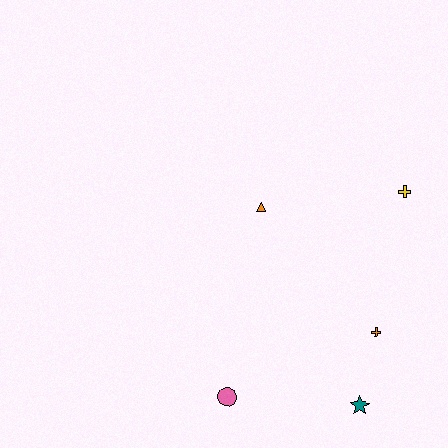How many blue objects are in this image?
There are no blue objects.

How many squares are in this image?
There are no squares.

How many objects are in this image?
There are 5 objects.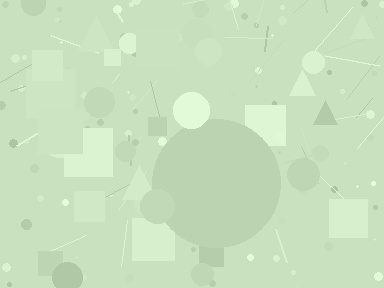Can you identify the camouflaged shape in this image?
The camouflaged shape is a circle.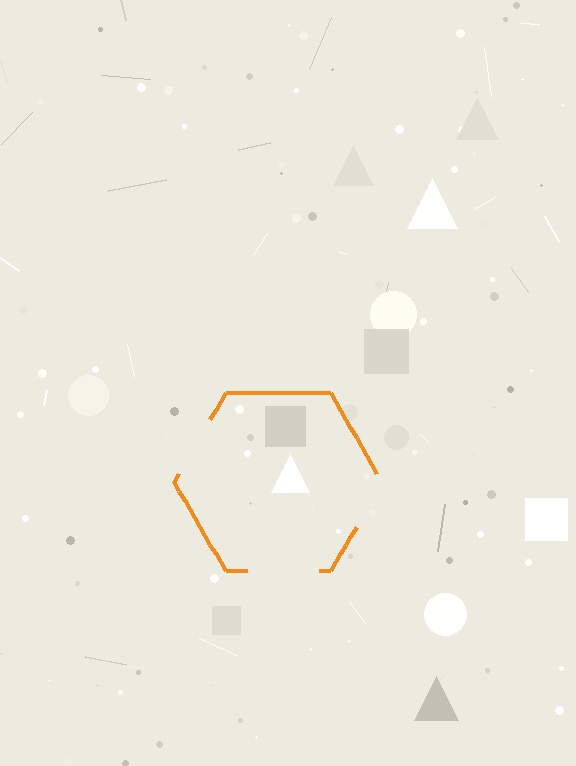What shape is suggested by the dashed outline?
The dashed outline suggests a hexagon.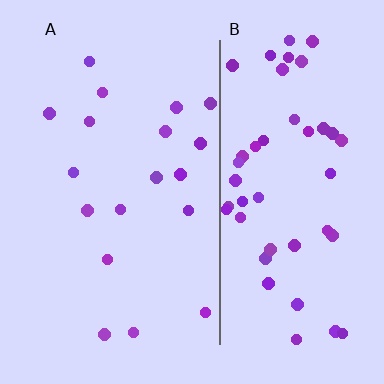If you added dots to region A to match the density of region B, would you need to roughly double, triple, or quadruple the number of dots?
Approximately triple.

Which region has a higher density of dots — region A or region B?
B (the right).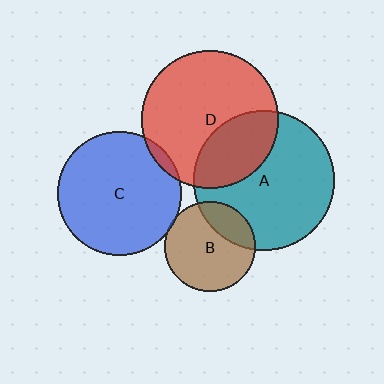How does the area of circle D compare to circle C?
Approximately 1.2 times.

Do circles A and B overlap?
Yes.